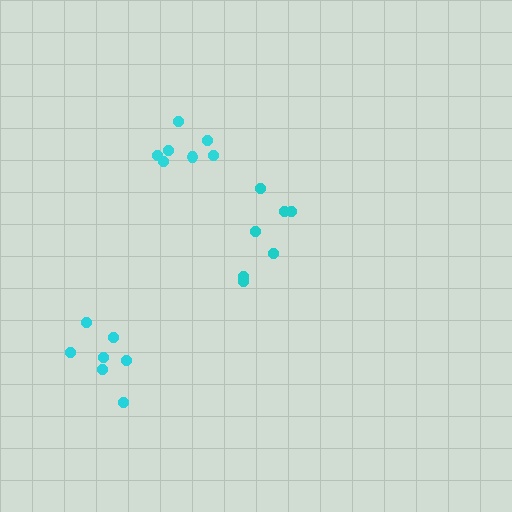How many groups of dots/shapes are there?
There are 3 groups.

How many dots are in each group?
Group 1: 7 dots, Group 2: 7 dots, Group 3: 7 dots (21 total).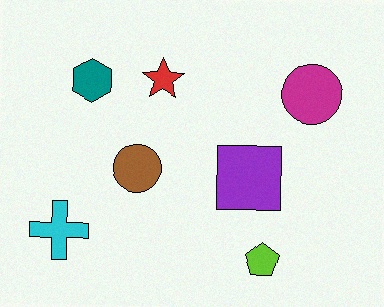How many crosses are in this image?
There is 1 cross.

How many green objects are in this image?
There are no green objects.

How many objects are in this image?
There are 7 objects.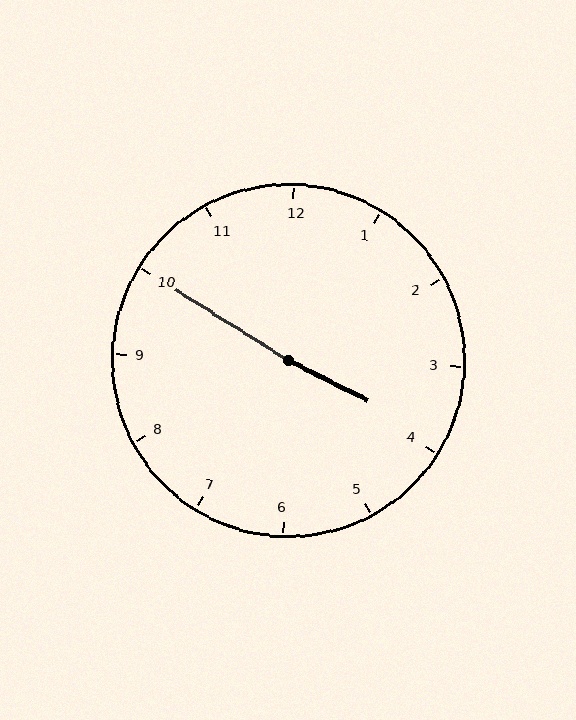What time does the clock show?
3:50.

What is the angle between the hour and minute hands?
Approximately 175 degrees.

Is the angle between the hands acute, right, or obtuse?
It is obtuse.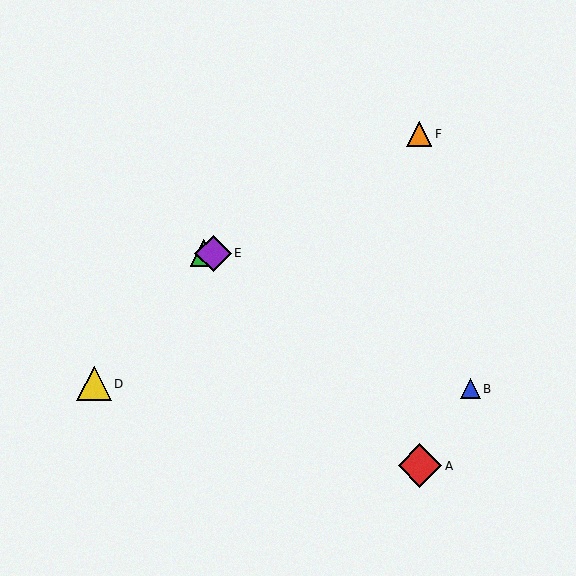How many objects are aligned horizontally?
2 objects (C, E) are aligned horizontally.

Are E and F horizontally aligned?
No, E is at y≈253 and F is at y≈134.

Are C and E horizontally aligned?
Yes, both are at y≈253.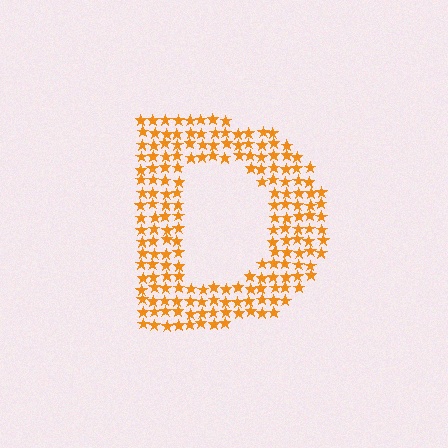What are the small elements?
The small elements are stars.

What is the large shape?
The large shape is the letter D.